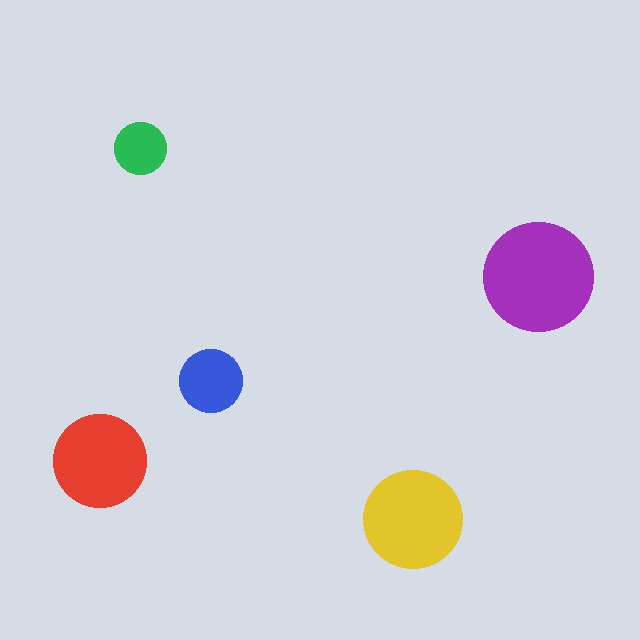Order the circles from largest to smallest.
the purple one, the yellow one, the red one, the blue one, the green one.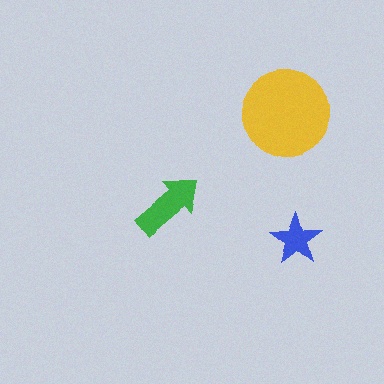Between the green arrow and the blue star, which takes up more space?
The green arrow.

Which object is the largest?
The yellow circle.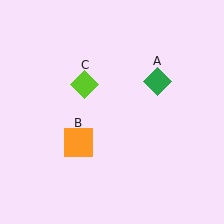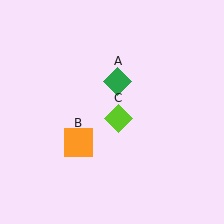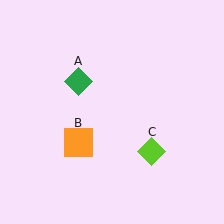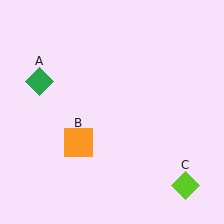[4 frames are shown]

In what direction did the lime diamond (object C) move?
The lime diamond (object C) moved down and to the right.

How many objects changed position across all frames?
2 objects changed position: green diamond (object A), lime diamond (object C).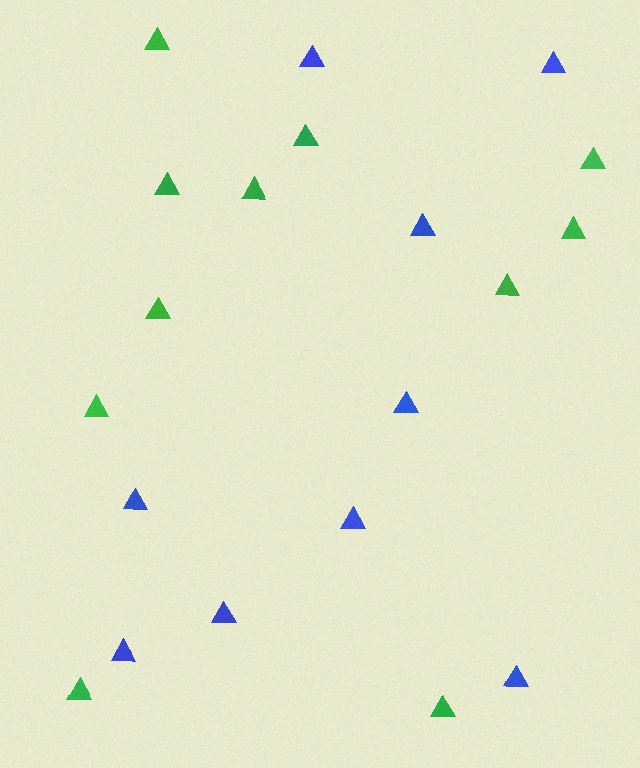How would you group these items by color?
There are 2 groups: one group of blue triangles (9) and one group of green triangles (11).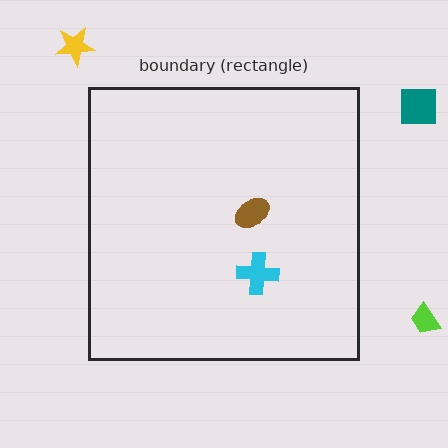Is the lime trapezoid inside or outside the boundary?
Outside.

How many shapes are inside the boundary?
2 inside, 3 outside.